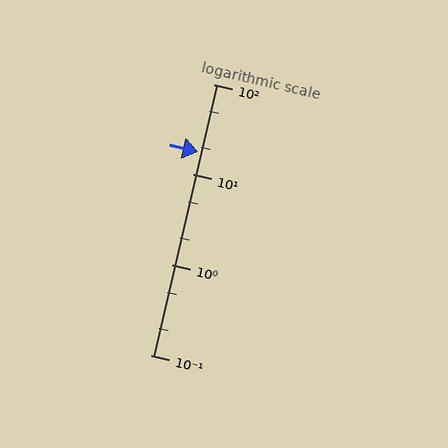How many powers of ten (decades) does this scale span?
The scale spans 3 decades, from 0.1 to 100.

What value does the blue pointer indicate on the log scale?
The pointer indicates approximately 18.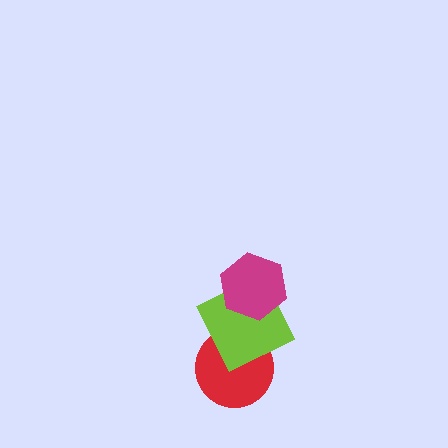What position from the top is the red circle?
The red circle is 3rd from the top.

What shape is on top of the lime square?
The magenta hexagon is on top of the lime square.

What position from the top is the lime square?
The lime square is 2nd from the top.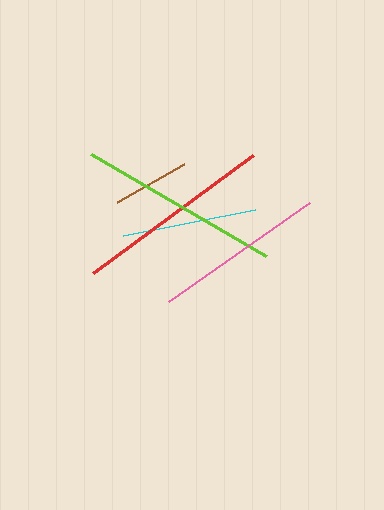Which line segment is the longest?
The lime line is the longest at approximately 202 pixels.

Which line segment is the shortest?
The brown line is the shortest at approximately 77 pixels.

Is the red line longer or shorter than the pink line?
The red line is longer than the pink line.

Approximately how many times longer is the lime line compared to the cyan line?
The lime line is approximately 1.5 times the length of the cyan line.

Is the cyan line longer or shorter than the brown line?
The cyan line is longer than the brown line.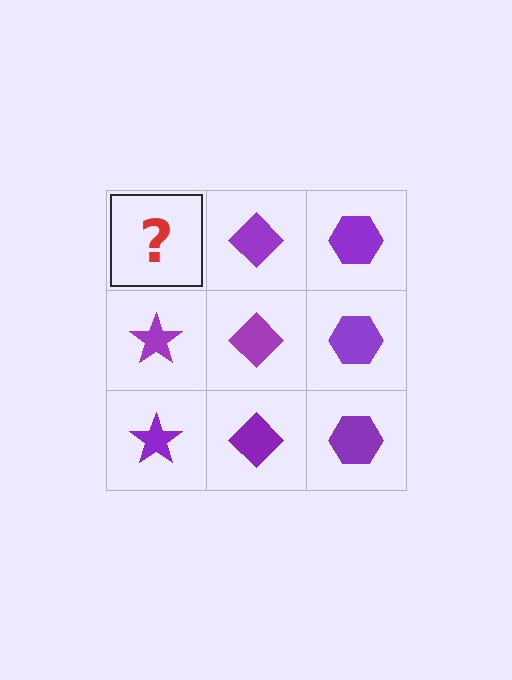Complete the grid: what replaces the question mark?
The question mark should be replaced with a purple star.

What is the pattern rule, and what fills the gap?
The rule is that each column has a consistent shape. The gap should be filled with a purple star.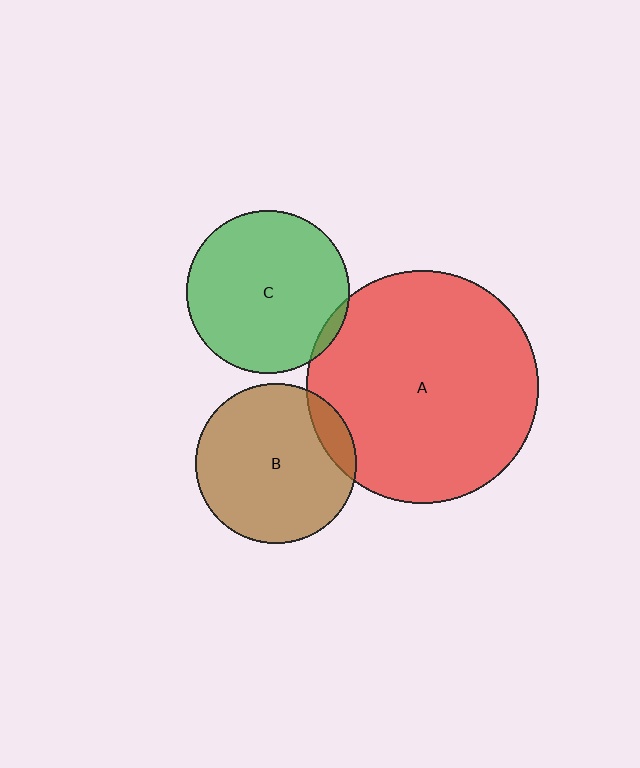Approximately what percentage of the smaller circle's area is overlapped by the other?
Approximately 10%.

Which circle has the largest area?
Circle A (red).